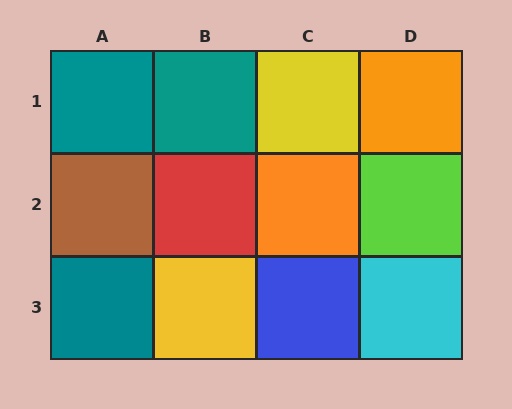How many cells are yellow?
2 cells are yellow.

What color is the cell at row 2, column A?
Brown.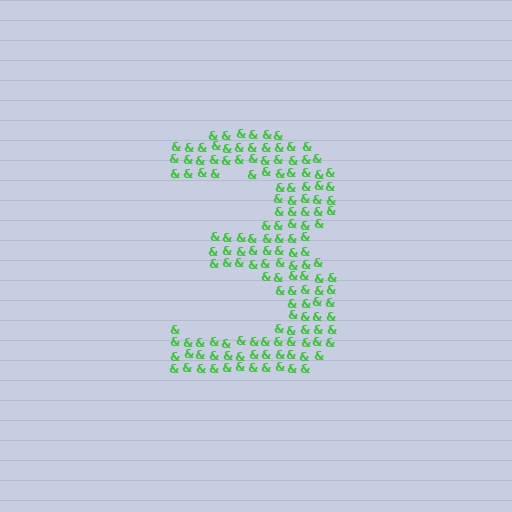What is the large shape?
The large shape is the digit 3.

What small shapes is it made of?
It is made of small ampersands.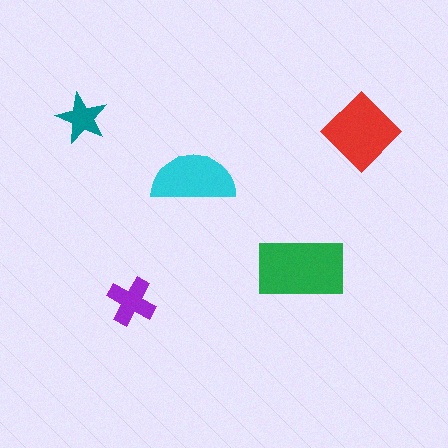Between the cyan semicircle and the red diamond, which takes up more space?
The red diamond.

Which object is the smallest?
The teal star.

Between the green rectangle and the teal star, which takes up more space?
The green rectangle.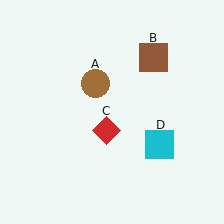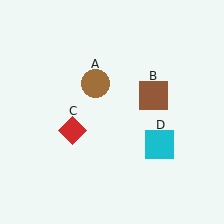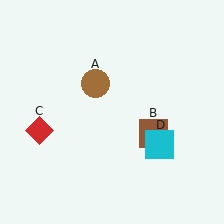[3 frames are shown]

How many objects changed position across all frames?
2 objects changed position: brown square (object B), red diamond (object C).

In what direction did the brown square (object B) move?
The brown square (object B) moved down.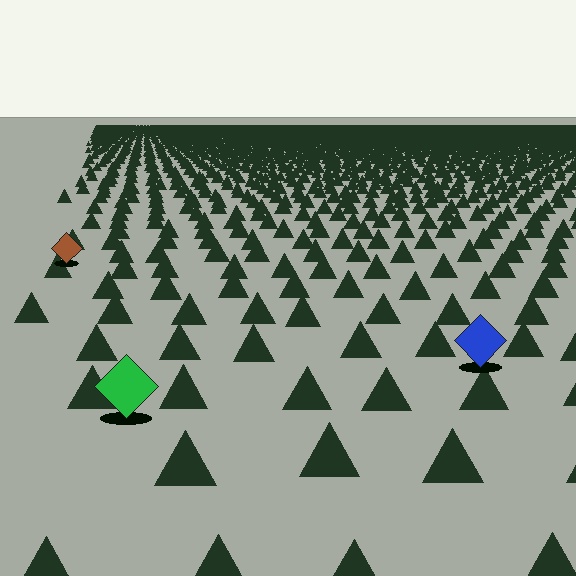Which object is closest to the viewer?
The green diamond is closest. The texture marks near it are larger and more spread out.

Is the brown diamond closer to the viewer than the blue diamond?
No. The blue diamond is closer — you can tell from the texture gradient: the ground texture is coarser near it.